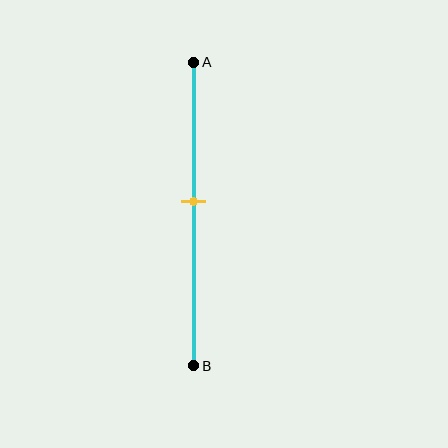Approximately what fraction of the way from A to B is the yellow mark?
The yellow mark is approximately 45% of the way from A to B.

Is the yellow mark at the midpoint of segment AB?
No, the mark is at about 45% from A, not at the 50% midpoint.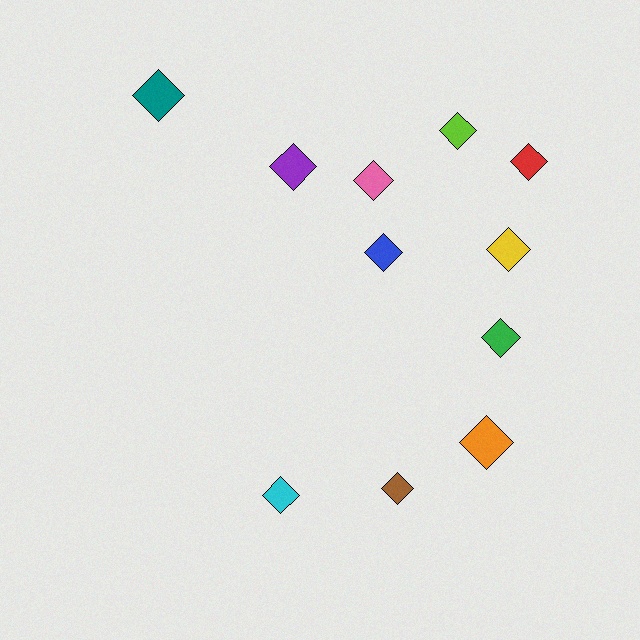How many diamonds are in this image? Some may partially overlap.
There are 11 diamonds.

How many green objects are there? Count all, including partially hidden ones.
There is 1 green object.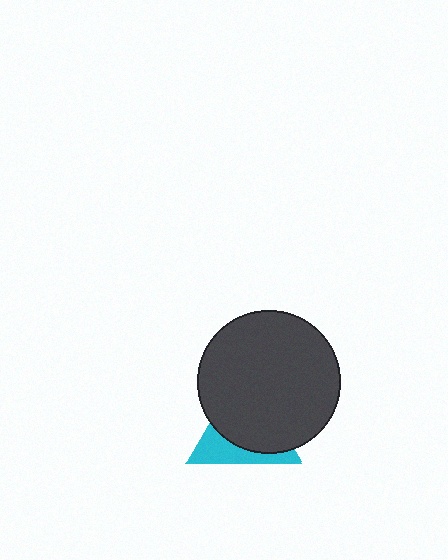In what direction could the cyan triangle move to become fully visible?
The cyan triangle could move toward the lower-left. That would shift it out from behind the dark gray circle entirely.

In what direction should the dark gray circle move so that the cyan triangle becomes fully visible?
The dark gray circle should move toward the upper-right. That is the shortest direction to clear the overlap and leave the cyan triangle fully visible.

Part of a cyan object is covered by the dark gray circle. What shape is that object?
It is a triangle.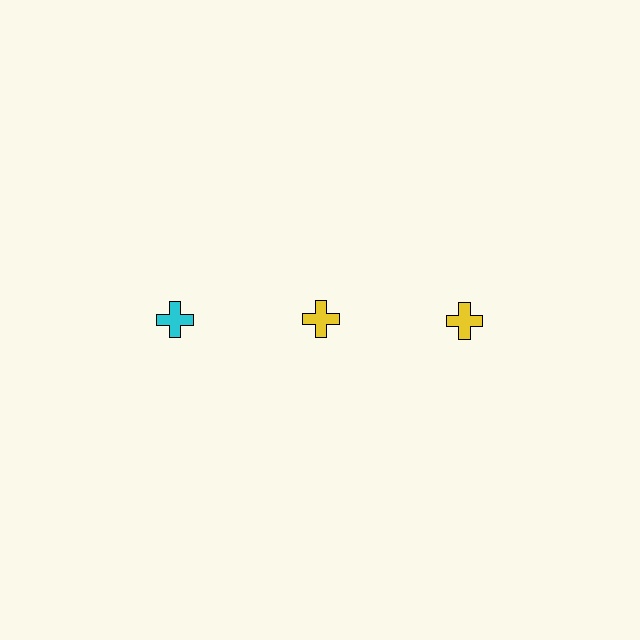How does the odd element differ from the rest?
It has a different color: cyan instead of yellow.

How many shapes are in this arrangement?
There are 3 shapes arranged in a grid pattern.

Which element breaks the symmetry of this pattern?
The cyan cross in the top row, leftmost column breaks the symmetry. All other shapes are yellow crosses.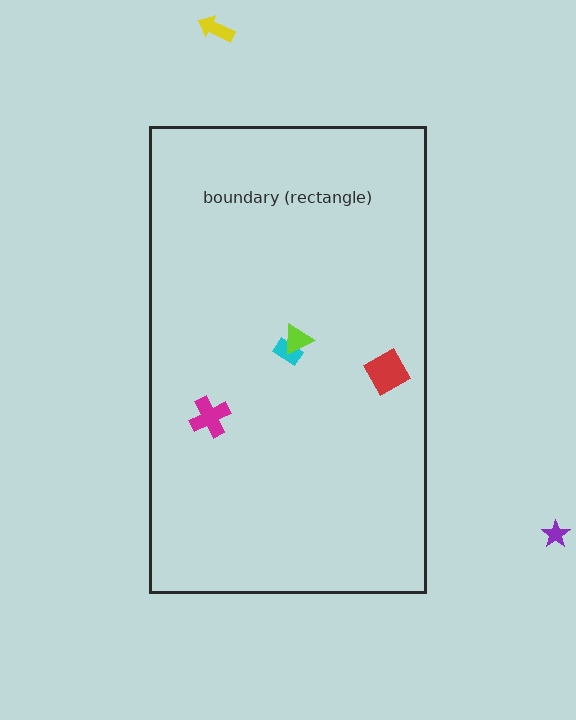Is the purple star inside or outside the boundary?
Outside.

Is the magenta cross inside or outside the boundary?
Inside.